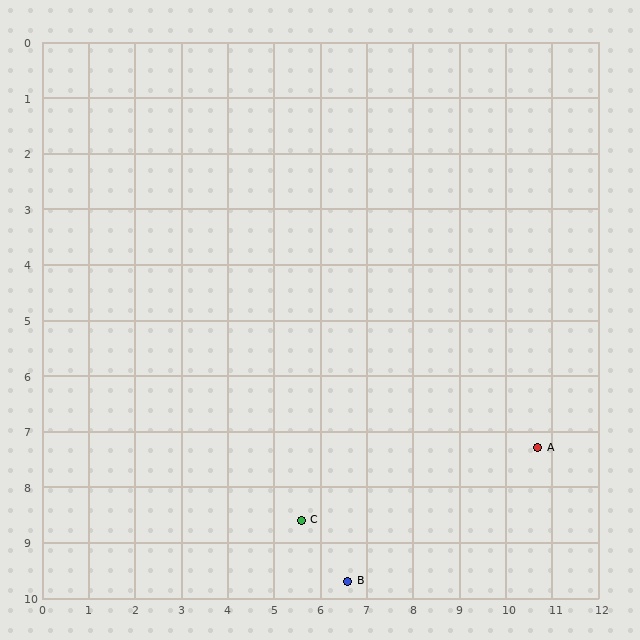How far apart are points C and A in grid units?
Points C and A are about 5.3 grid units apart.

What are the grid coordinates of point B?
Point B is at approximately (6.6, 9.7).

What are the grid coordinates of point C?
Point C is at approximately (5.6, 8.6).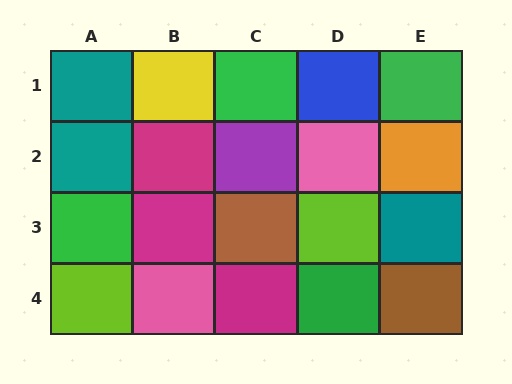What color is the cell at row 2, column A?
Teal.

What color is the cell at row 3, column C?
Brown.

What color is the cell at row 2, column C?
Purple.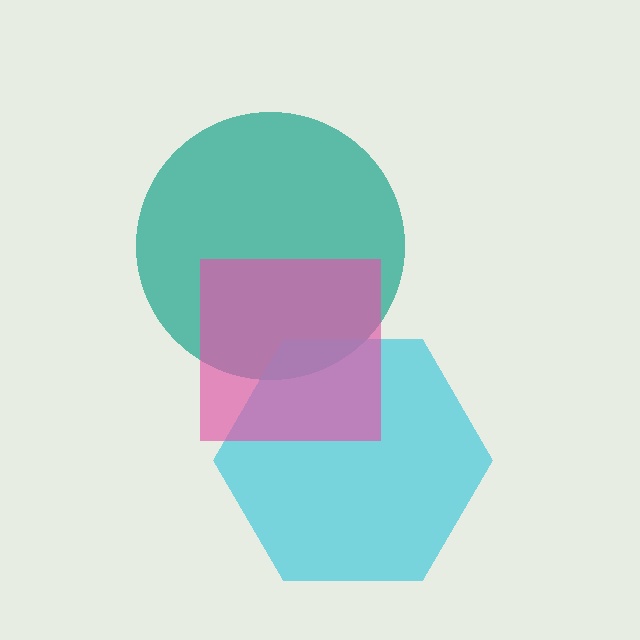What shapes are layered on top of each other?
The layered shapes are: a teal circle, a cyan hexagon, a pink square.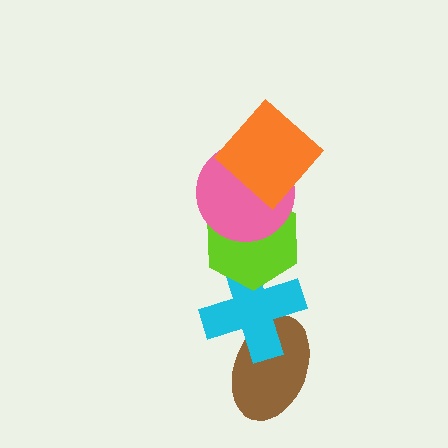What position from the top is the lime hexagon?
The lime hexagon is 3rd from the top.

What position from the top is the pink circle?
The pink circle is 2nd from the top.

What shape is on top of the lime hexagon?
The pink circle is on top of the lime hexagon.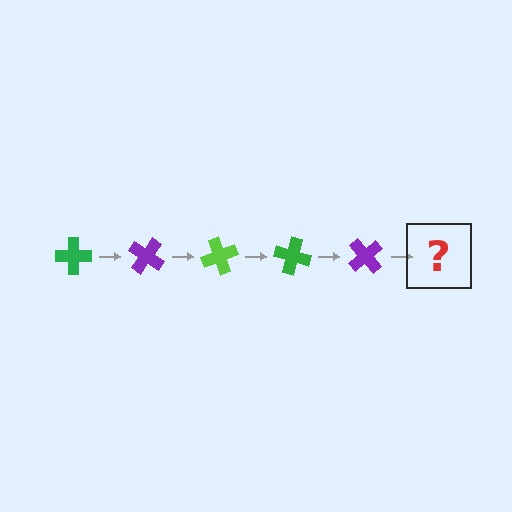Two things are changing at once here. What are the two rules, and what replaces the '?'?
The two rules are that it rotates 35 degrees each step and the color cycles through green, purple, and lime. The '?' should be a lime cross, rotated 175 degrees from the start.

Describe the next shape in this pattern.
It should be a lime cross, rotated 175 degrees from the start.